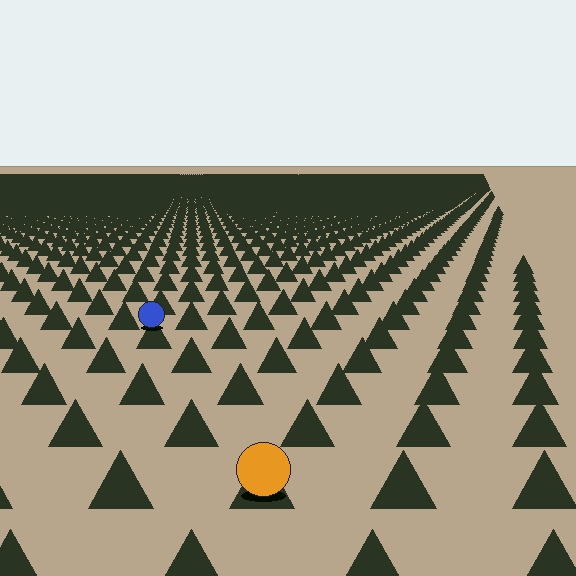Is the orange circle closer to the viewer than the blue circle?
Yes. The orange circle is closer — you can tell from the texture gradient: the ground texture is coarser near it.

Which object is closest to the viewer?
The orange circle is closest. The texture marks near it are larger and more spread out.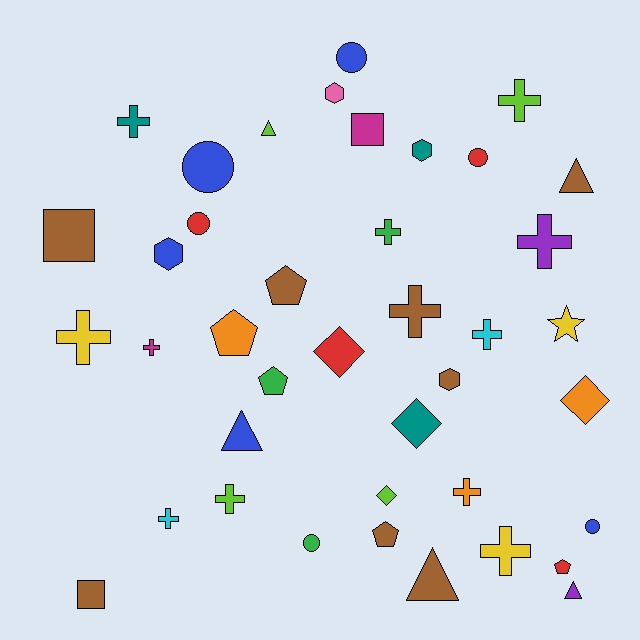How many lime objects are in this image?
There are 4 lime objects.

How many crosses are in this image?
There are 12 crosses.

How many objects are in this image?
There are 40 objects.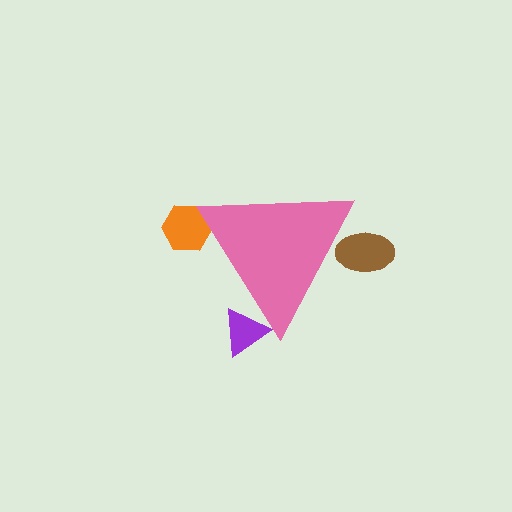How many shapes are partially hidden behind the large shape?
3 shapes are partially hidden.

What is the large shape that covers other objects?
A pink triangle.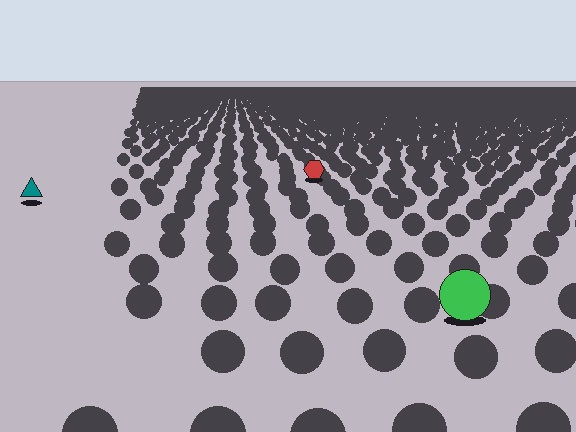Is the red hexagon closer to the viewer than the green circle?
No. The green circle is closer — you can tell from the texture gradient: the ground texture is coarser near it.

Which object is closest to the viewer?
The green circle is closest. The texture marks near it are larger and more spread out.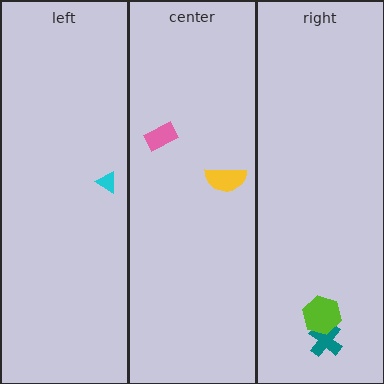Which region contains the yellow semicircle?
The center region.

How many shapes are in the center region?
2.